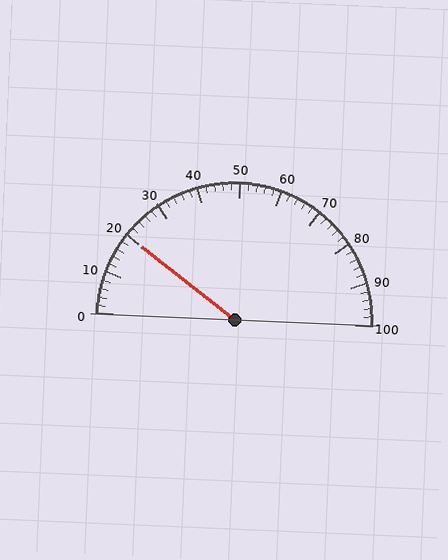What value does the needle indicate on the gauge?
The needle indicates approximately 20.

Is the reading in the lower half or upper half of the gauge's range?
The reading is in the lower half of the range (0 to 100).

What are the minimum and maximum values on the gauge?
The gauge ranges from 0 to 100.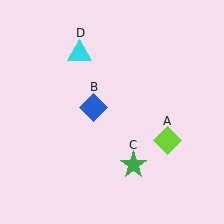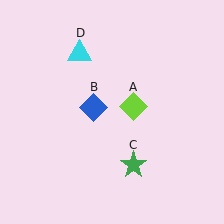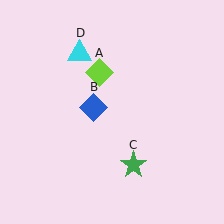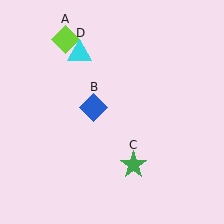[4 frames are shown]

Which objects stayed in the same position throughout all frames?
Blue diamond (object B) and green star (object C) and cyan triangle (object D) remained stationary.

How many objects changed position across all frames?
1 object changed position: lime diamond (object A).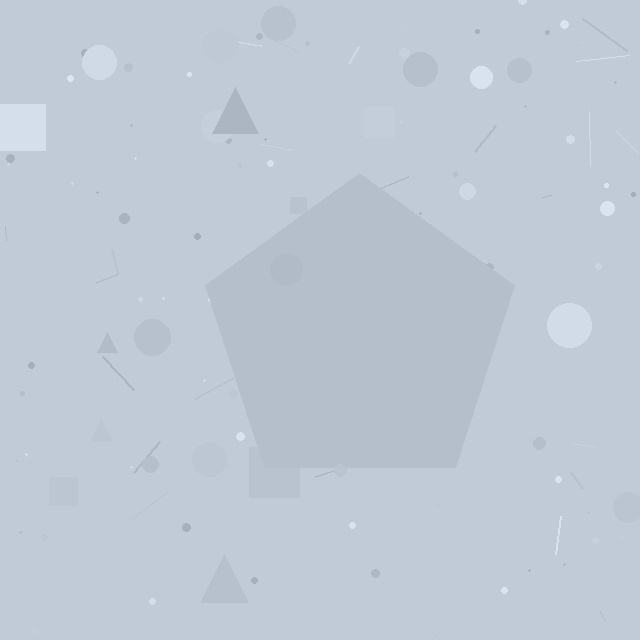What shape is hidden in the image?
A pentagon is hidden in the image.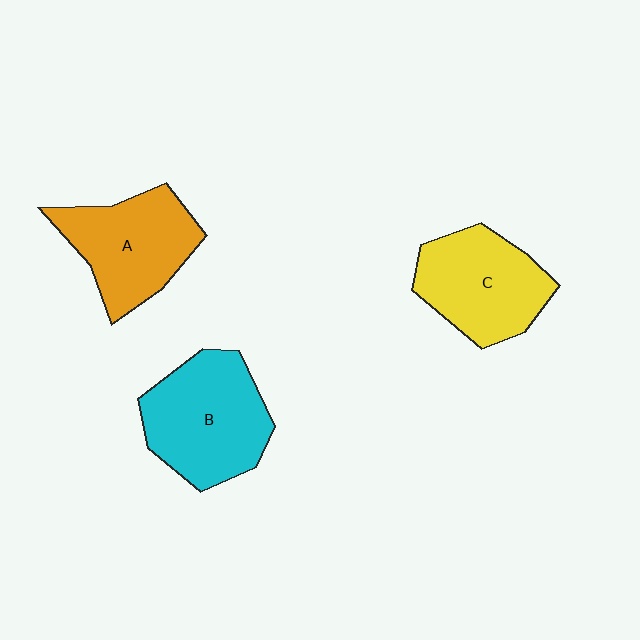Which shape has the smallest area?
Shape C (yellow).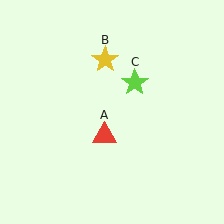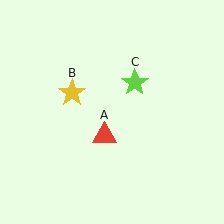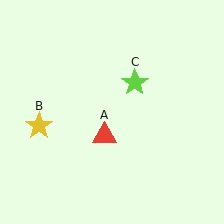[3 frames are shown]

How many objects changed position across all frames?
1 object changed position: yellow star (object B).